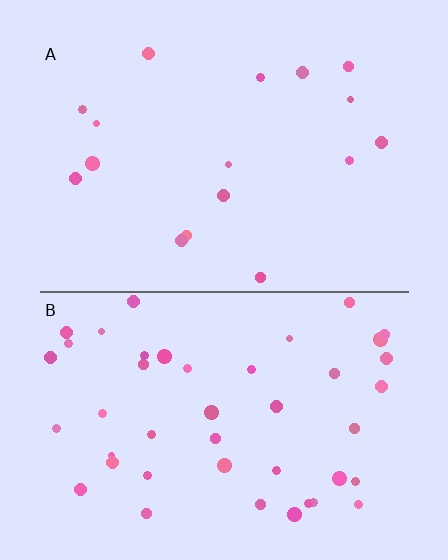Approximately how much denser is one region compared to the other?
Approximately 2.6× — region B over region A.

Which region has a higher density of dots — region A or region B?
B (the bottom).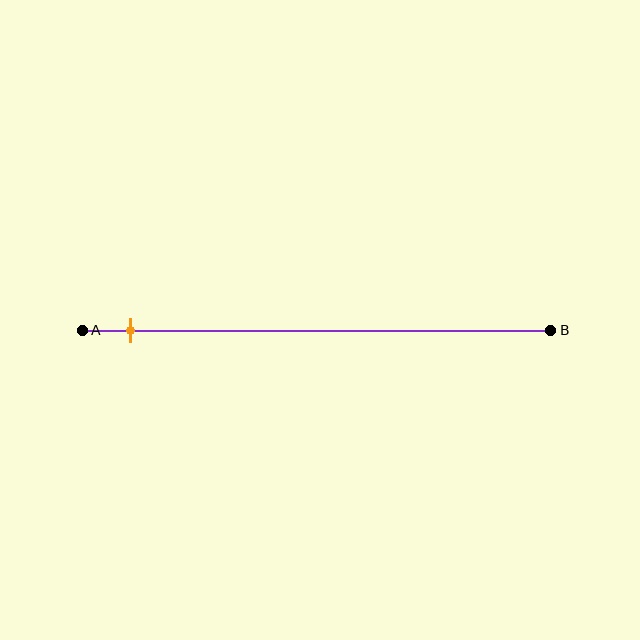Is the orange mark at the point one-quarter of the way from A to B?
No, the mark is at about 10% from A, not at the 25% one-quarter point.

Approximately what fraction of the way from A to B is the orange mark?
The orange mark is approximately 10% of the way from A to B.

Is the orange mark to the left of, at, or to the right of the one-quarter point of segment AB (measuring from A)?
The orange mark is to the left of the one-quarter point of segment AB.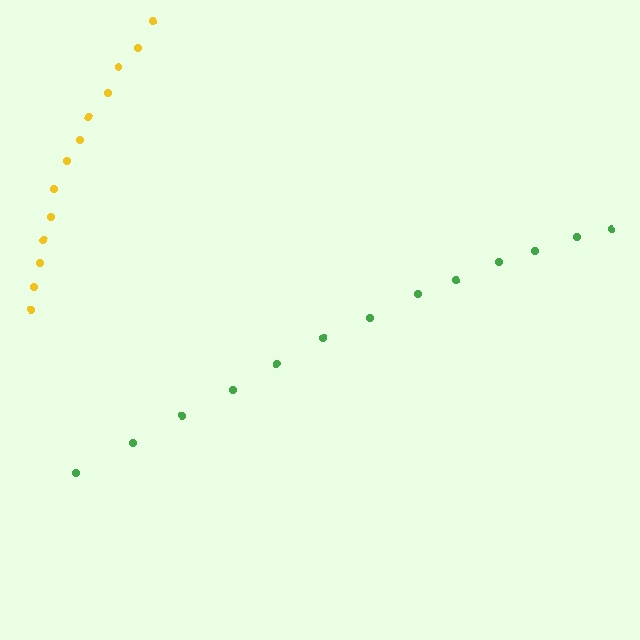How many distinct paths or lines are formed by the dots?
There are 2 distinct paths.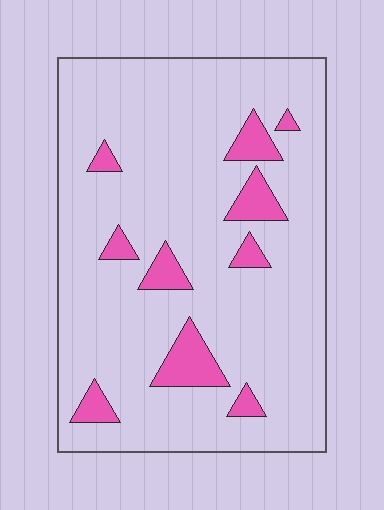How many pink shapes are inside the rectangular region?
10.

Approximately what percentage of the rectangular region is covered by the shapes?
Approximately 10%.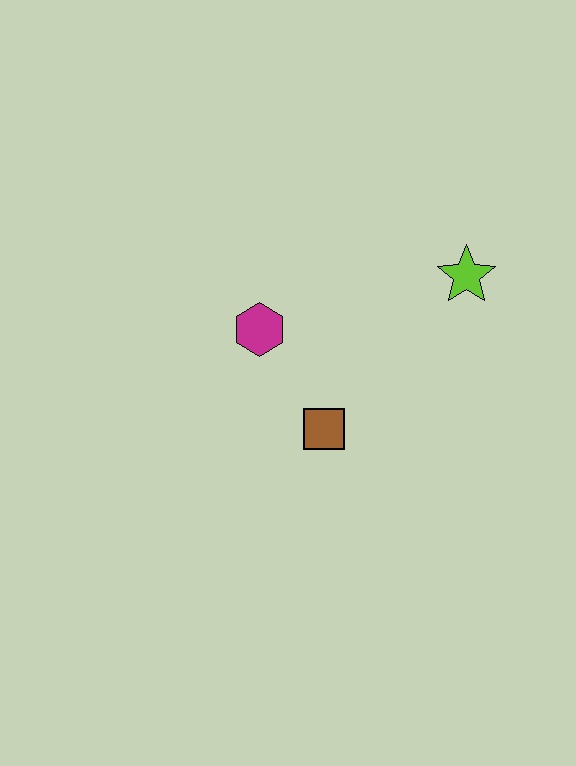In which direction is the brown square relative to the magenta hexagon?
The brown square is below the magenta hexagon.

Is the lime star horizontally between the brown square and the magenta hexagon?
No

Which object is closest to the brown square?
The magenta hexagon is closest to the brown square.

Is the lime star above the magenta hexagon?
Yes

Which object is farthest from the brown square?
The lime star is farthest from the brown square.